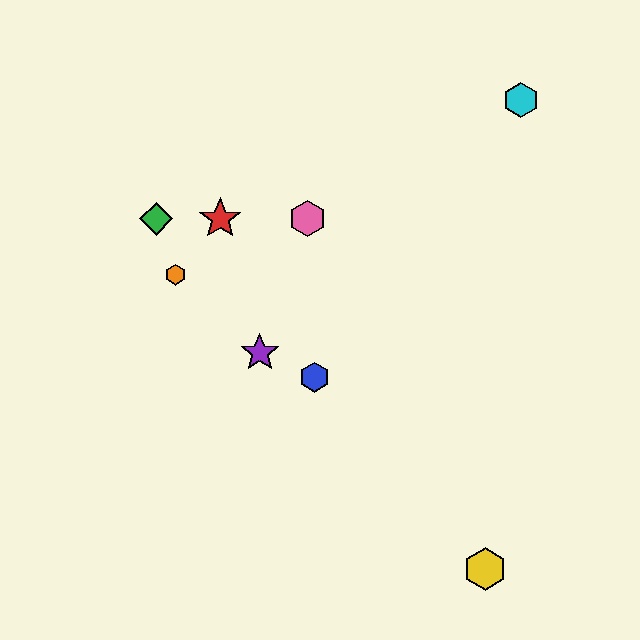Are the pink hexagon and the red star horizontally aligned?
Yes, both are at y≈219.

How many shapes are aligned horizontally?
3 shapes (the red star, the green diamond, the pink hexagon) are aligned horizontally.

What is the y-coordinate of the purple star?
The purple star is at y≈353.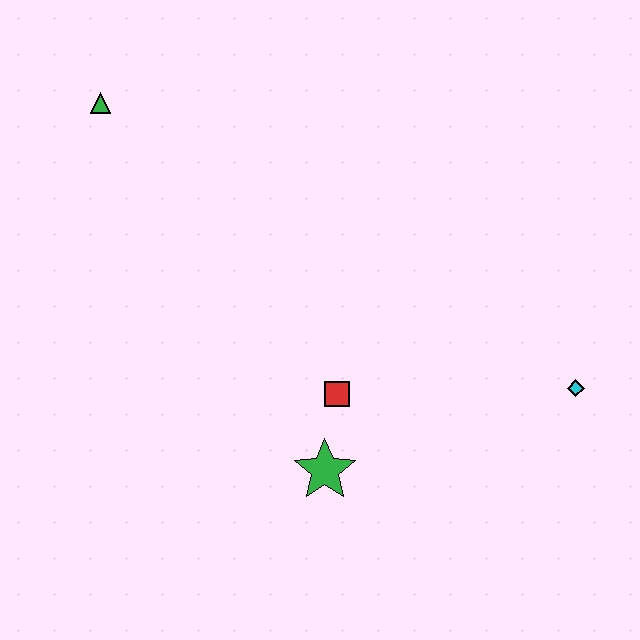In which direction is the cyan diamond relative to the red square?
The cyan diamond is to the right of the red square.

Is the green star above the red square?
No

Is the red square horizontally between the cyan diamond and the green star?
Yes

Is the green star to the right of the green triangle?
Yes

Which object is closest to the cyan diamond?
The red square is closest to the cyan diamond.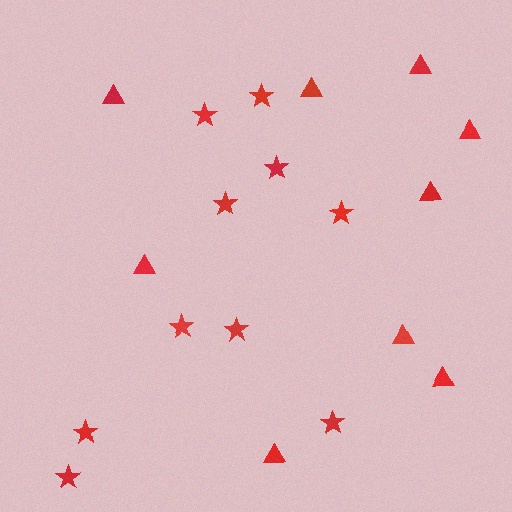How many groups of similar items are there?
There are 2 groups: one group of stars (10) and one group of triangles (9).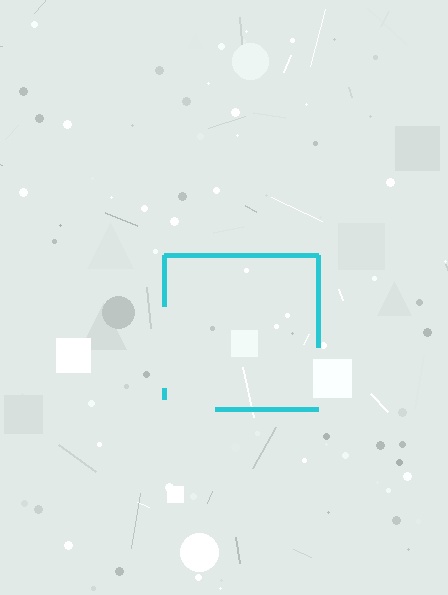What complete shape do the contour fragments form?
The contour fragments form a square.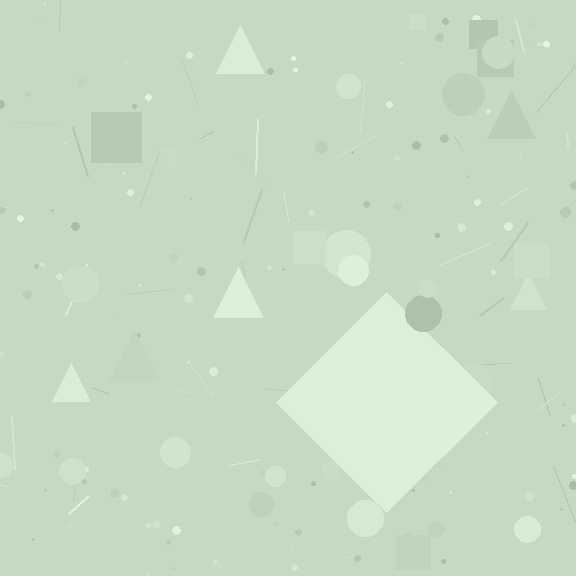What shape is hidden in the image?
A diamond is hidden in the image.